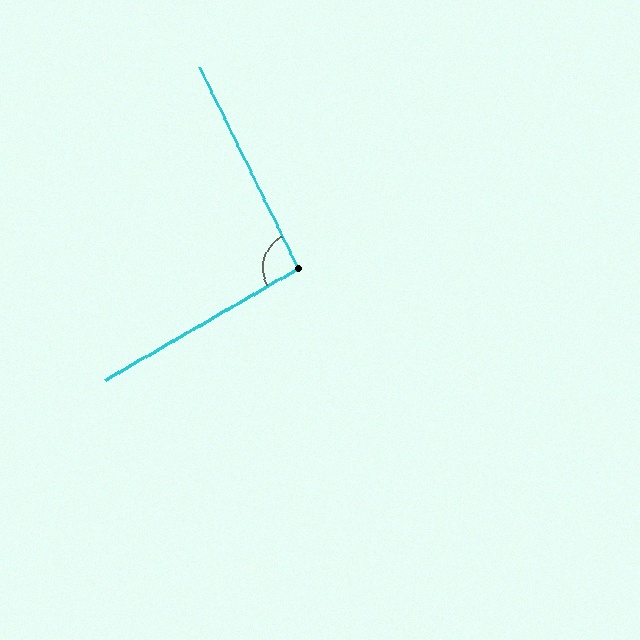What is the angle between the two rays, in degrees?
Approximately 94 degrees.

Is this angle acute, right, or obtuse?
It is approximately a right angle.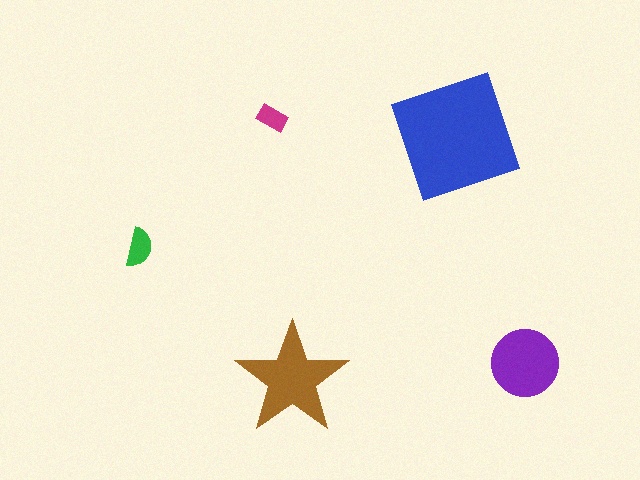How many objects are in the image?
There are 5 objects in the image.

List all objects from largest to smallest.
The blue square, the brown star, the purple circle, the green semicircle, the magenta rectangle.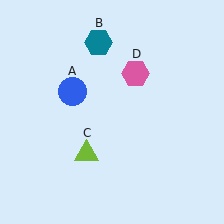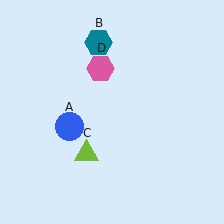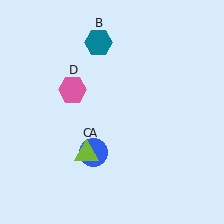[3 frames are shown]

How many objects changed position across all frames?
2 objects changed position: blue circle (object A), pink hexagon (object D).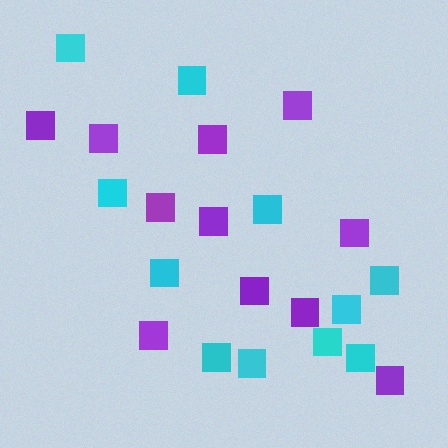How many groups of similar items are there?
There are 2 groups: one group of cyan squares (11) and one group of purple squares (11).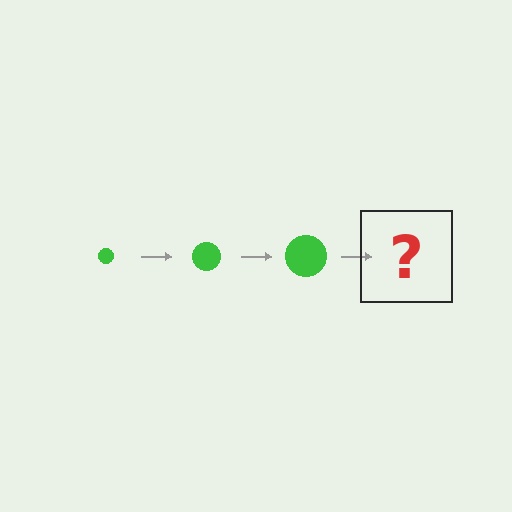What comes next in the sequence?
The next element should be a green circle, larger than the previous one.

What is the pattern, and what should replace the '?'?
The pattern is that the circle gets progressively larger each step. The '?' should be a green circle, larger than the previous one.